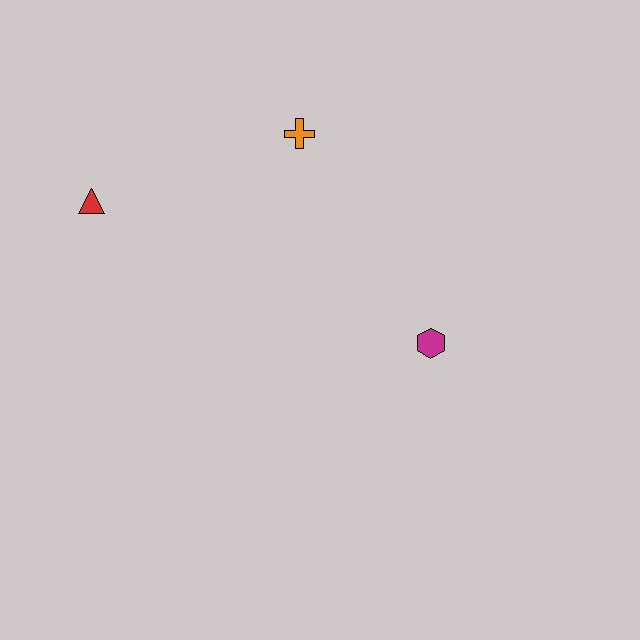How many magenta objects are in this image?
There is 1 magenta object.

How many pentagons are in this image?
There are no pentagons.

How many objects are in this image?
There are 3 objects.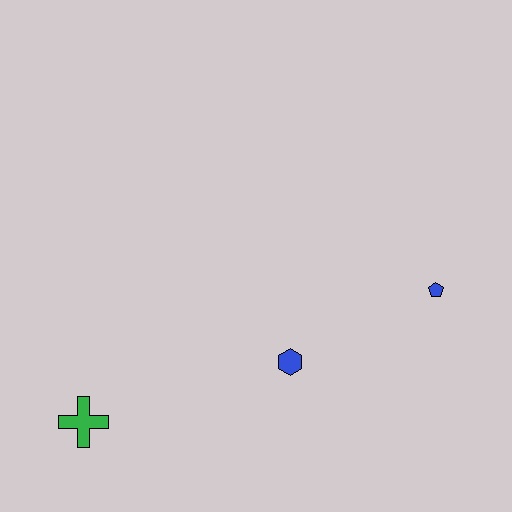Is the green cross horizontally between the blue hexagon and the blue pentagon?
No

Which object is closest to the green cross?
The blue hexagon is closest to the green cross.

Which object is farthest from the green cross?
The blue pentagon is farthest from the green cross.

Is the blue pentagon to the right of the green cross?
Yes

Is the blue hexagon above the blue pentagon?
No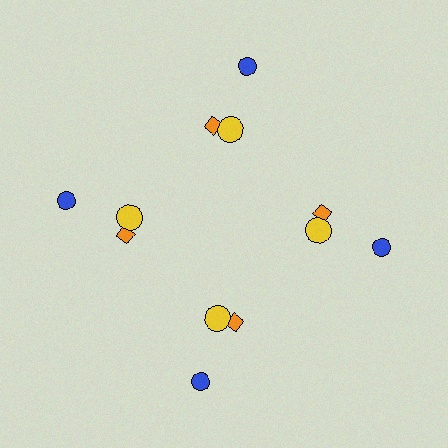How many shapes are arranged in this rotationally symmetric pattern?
There are 12 shapes, arranged in 4 groups of 3.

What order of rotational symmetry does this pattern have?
This pattern has 4-fold rotational symmetry.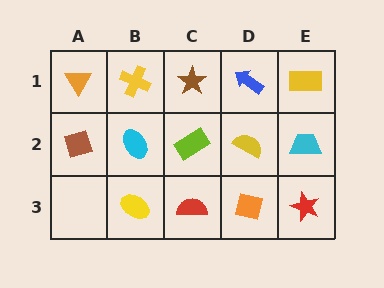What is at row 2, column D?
A yellow semicircle.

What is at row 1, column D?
A blue arrow.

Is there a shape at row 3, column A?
No, that cell is empty.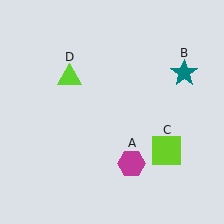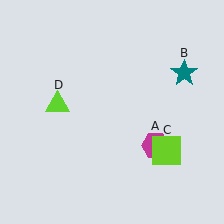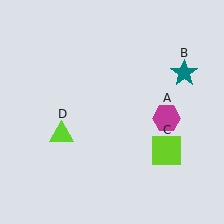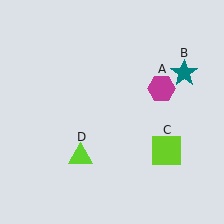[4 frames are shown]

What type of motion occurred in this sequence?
The magenta hexagon (object A), lime triangle (object D) rotated counterclockwise around the center of the scene.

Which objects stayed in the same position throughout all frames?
Teal star (object B) and lime square (object C) remained stationary.